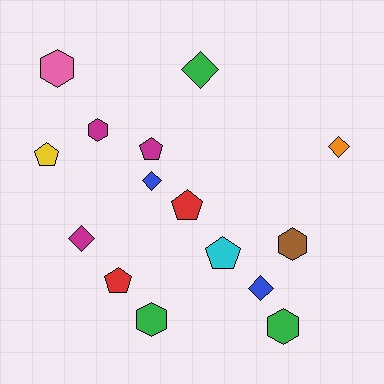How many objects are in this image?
There are 15 objects.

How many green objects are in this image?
There are 3 green objects.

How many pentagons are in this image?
There are 5 pentagons.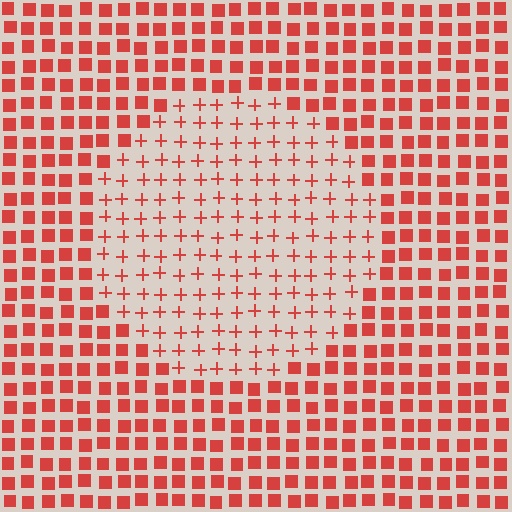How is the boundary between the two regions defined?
The boundary is defined by a change in element shape: plus signs inside vs. squares outside. All elements share the same color and spacing.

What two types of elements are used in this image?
The image uses plus signs inside the circle region and squares outside it.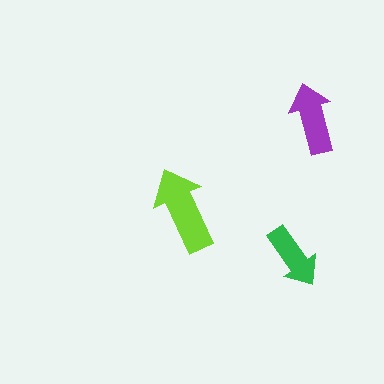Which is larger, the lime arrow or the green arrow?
The lime one.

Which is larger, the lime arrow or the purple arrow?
The lime one.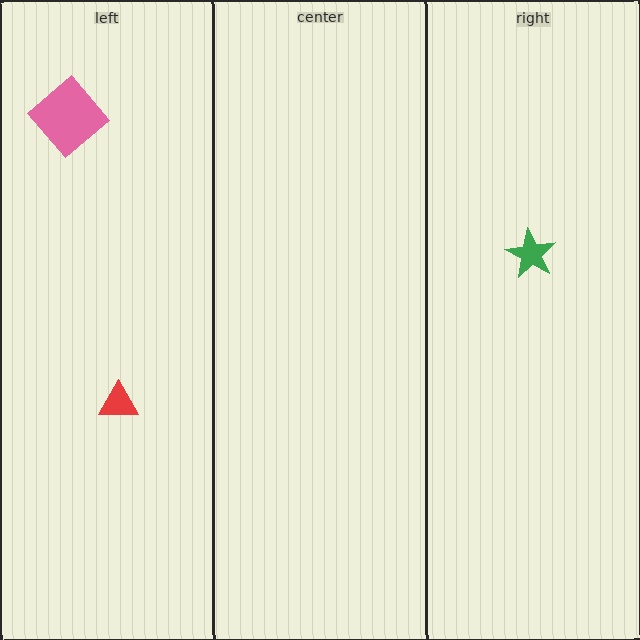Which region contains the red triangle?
The left region.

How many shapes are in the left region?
2.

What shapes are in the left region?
The red triangle, the pink diamond.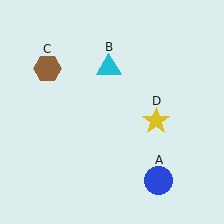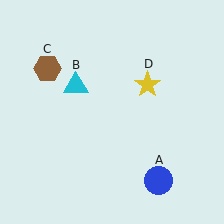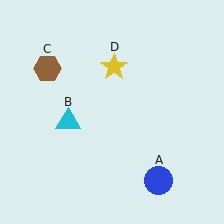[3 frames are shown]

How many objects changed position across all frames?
2 objects changed position: cyan triangle (object B), yellow star (object D).